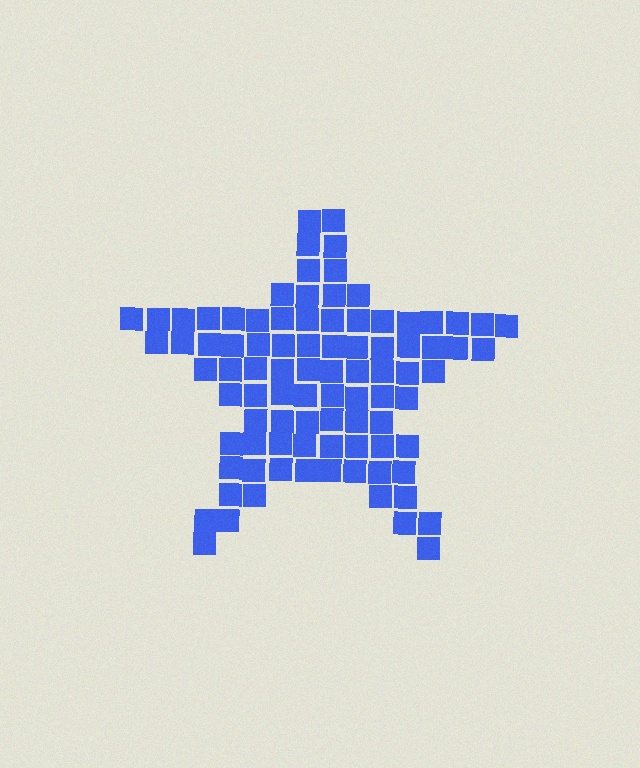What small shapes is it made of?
It is made of small squares.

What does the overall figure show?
The overall figure shows a star.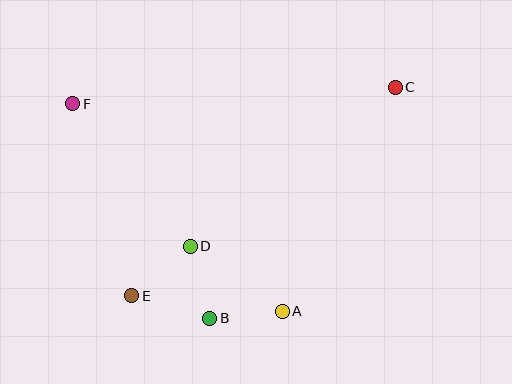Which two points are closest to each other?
Points A and B are closest to each other.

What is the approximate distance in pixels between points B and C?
The distance between B and C is approximately 296 pixels.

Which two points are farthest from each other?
Points C and E are farthest from each other.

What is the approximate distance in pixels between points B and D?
The distance between B and D is approximately 75 pixels.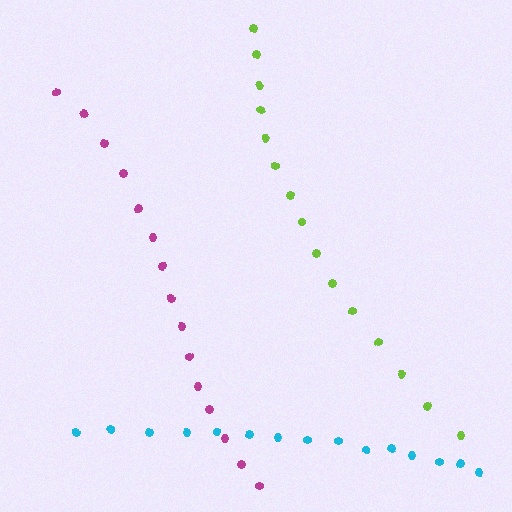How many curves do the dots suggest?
There are 3 distinct paths.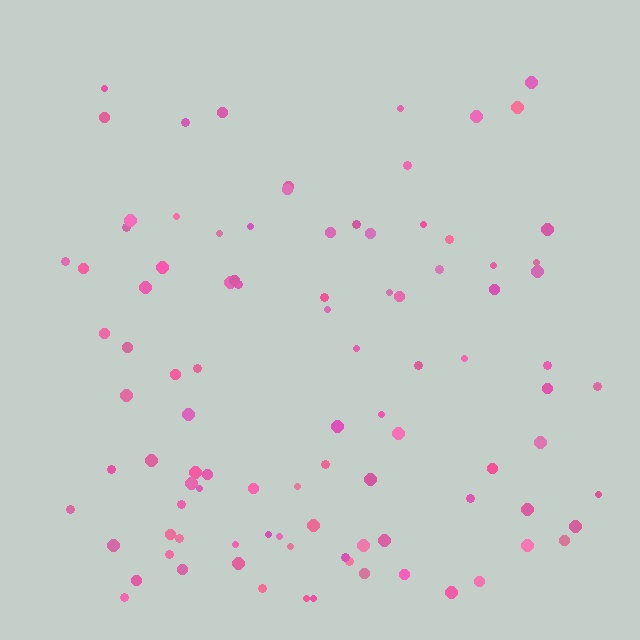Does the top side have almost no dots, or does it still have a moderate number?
Still a moderate number, just noticeably fewer than the bottom.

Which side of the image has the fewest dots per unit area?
The top.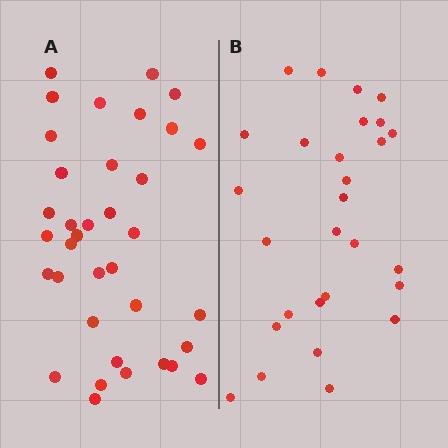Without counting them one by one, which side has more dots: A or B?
Region A (the left region) has more dots.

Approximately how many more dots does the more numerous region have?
Region A has roughly 8 or so more dots than region B.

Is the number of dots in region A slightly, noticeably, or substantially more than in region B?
Region A has noticeably more, but not dramatically so. The ratio is roughly 1.3 to 1.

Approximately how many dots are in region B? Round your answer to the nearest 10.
About 30 dots. (The exact count is 28, which rounds to 30.)